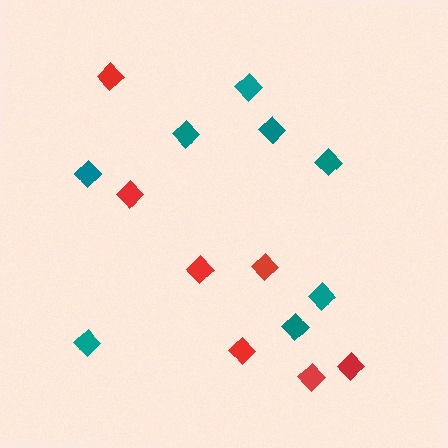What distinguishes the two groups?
There are 2 groups: one group of teal diamonds (8) and one group of red diamonds (7).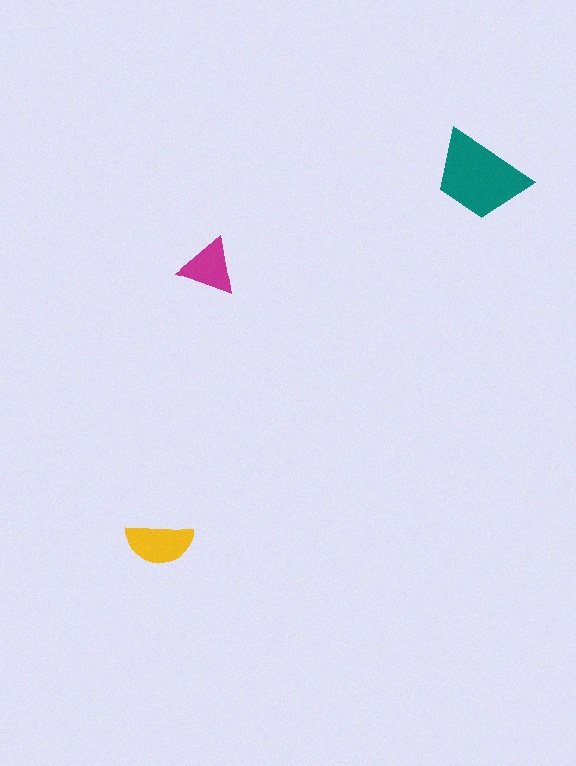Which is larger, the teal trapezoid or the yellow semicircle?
The teal trapezoid.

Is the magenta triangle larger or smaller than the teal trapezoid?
Smaller.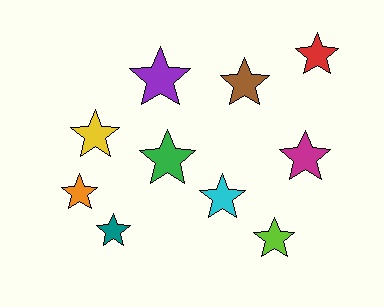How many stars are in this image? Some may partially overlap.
There are 10 stars.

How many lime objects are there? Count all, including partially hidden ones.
There is 1 lime object.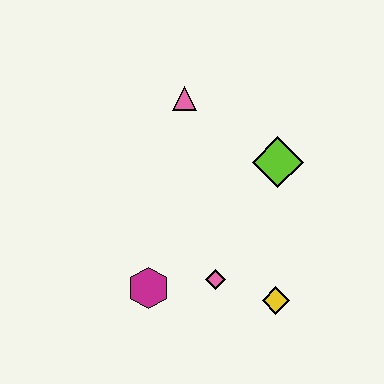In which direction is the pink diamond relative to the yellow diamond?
The pink diamond is to the left of the yellow diamond.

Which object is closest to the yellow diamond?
The pink diamond is closest to the yellow diamond.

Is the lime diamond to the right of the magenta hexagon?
Yes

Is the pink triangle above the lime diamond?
Yes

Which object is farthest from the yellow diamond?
The pink triangle is farthest from the yellow diamond.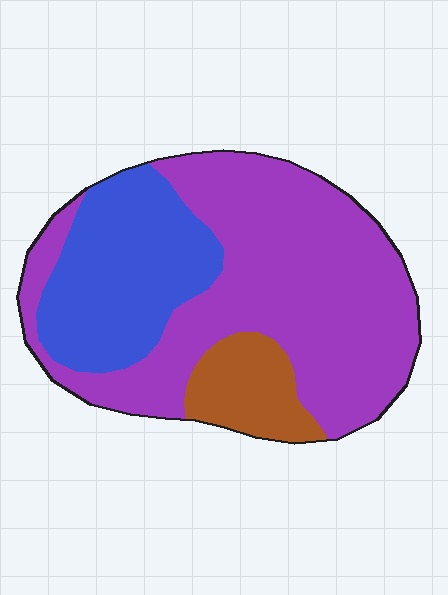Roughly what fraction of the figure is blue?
Blue covers about 30% of the figure.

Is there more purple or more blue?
Purple.